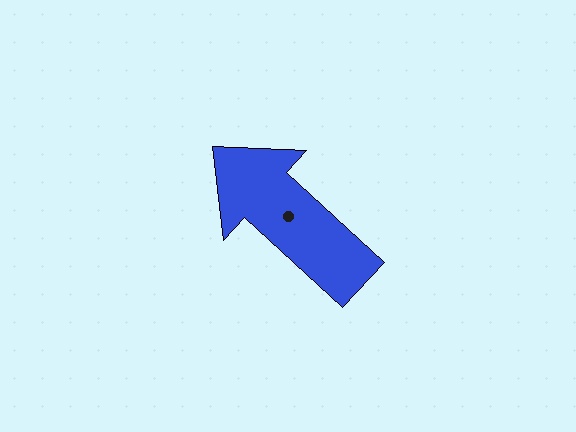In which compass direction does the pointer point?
Northwest.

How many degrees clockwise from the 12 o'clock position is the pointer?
Approximately 313 degrees.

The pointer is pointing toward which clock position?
Roughly 10 o'clock.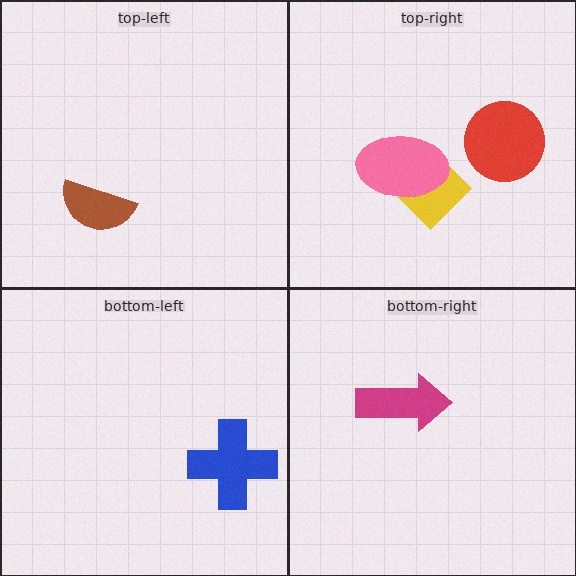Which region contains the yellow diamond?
The top-right region.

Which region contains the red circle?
The top-right region.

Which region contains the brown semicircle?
The top-left region.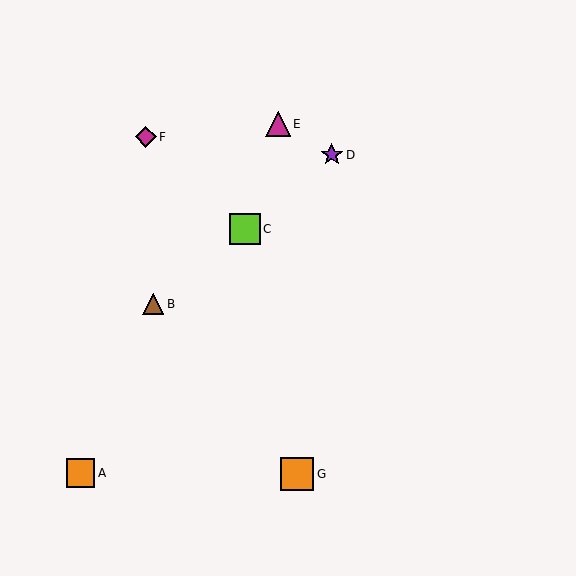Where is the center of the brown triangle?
The center of the brown triangle is at (153, 304).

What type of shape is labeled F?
Shape F is a magenta diamond.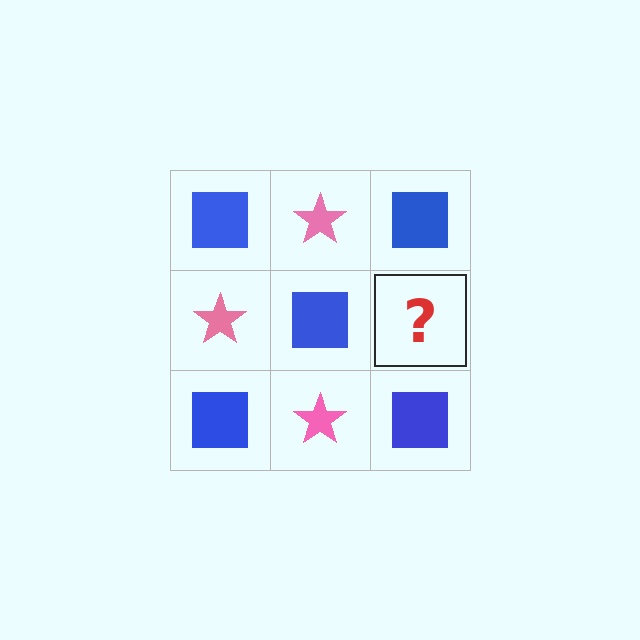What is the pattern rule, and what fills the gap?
The rule is that it alternates blue square and pink star in a checkerboard pattern. The gap should be filled with a pink star.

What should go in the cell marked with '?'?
The missing cell should contain a pink star.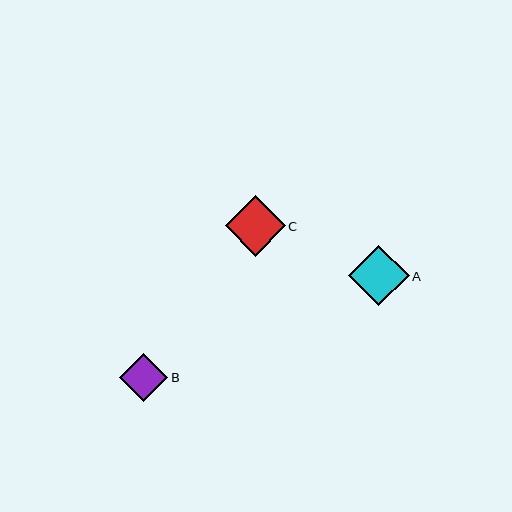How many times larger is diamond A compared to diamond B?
Diamond A is approximately 1.3 times the size of diamond B.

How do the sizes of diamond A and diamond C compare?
Diamond A and diamond C are approximately the same size.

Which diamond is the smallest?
Diamond B is the smallest with a size of approximately 48 pixels.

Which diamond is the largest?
Diamond A is the largest with a size of approximately 61 pixels.